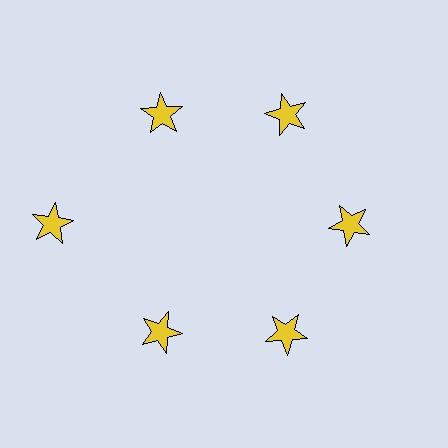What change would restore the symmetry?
The symmetry would be restored by moving it inward, back onto the ring so that all 6 stars sit at equal angles and equal distance from the center.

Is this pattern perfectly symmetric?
No. The 6 yellow stars are arranged in a ring, but one element near the 9 o'clock position is pushed outward from the center, breaking the 6-fold rotational symmetry.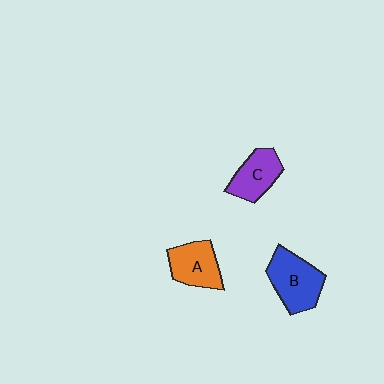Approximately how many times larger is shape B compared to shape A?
Approximately 1.2 times.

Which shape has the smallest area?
Shape C (purple).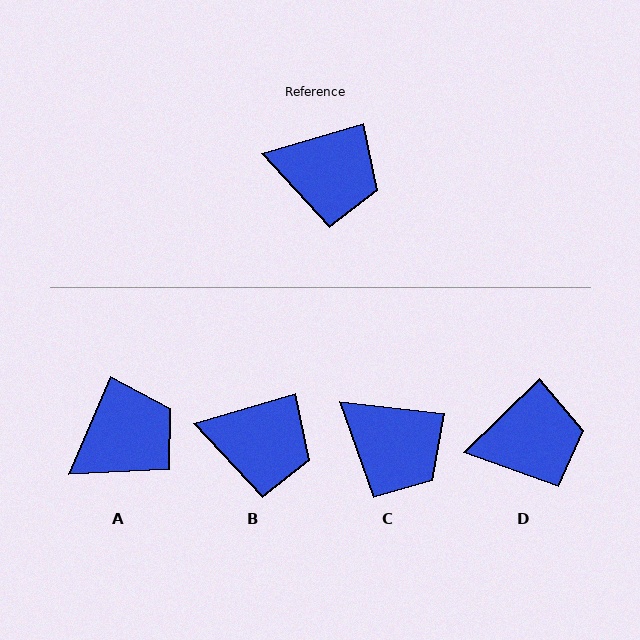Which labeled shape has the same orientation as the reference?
B.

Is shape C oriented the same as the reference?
No, it is off by about 22 degrees.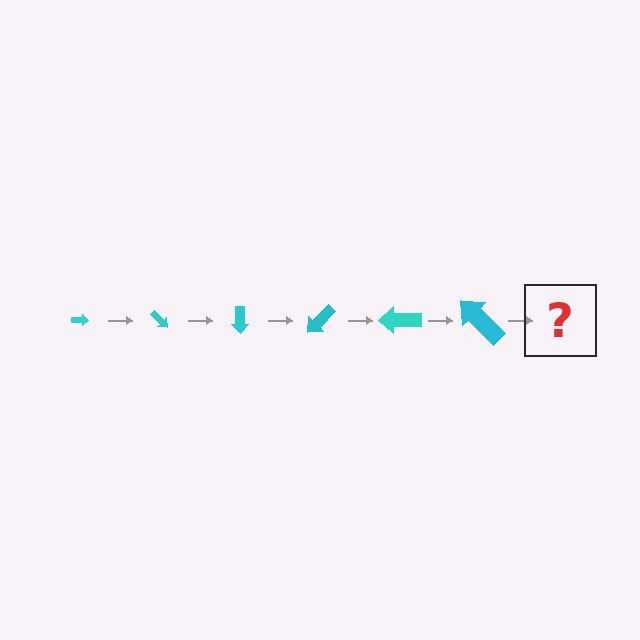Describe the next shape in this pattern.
It should be an arrow, larger than the previous one and rotated 270 degrees from the start.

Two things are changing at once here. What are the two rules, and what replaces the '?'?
The two rules are that the arrow grows larger each step and it rotates 45 degrees each step. The '?' should be an arrow, larger than the previous one and rotated 270 degrees from the start.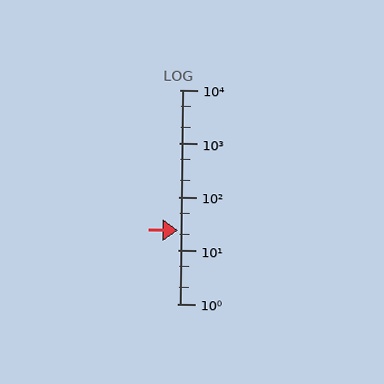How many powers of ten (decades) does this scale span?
The scale spans 4 decades, from 1 to 10000.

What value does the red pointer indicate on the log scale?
The pointer indicates approximately 24.